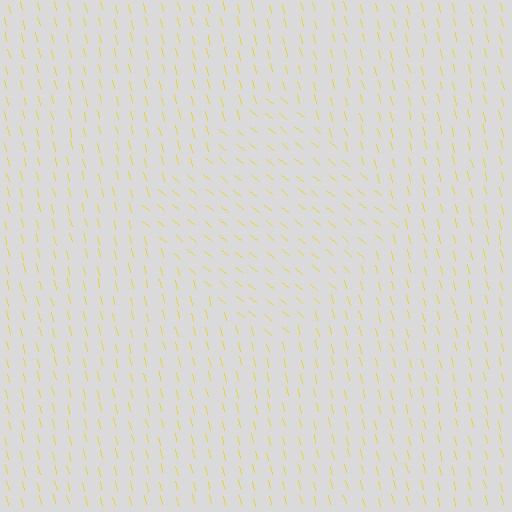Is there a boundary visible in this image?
Yes, there is a texture boundary formed by a change in line orientation.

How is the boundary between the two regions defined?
The boundary is defined purely by a change in line orientation (approximately 37 degrees difference). All lines are the same color and thickness.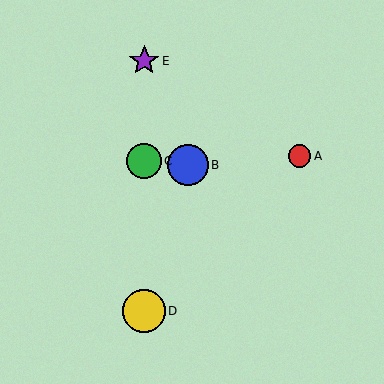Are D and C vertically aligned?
Yes, both are at x≈144.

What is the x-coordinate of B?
Object B is at x≈188.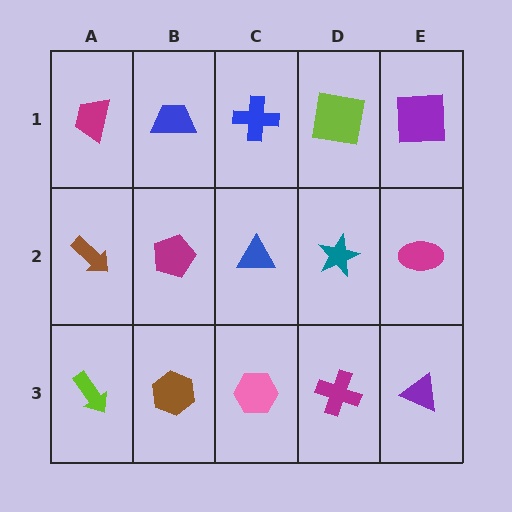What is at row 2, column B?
A magenta pentagon.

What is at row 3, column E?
A purple triangle.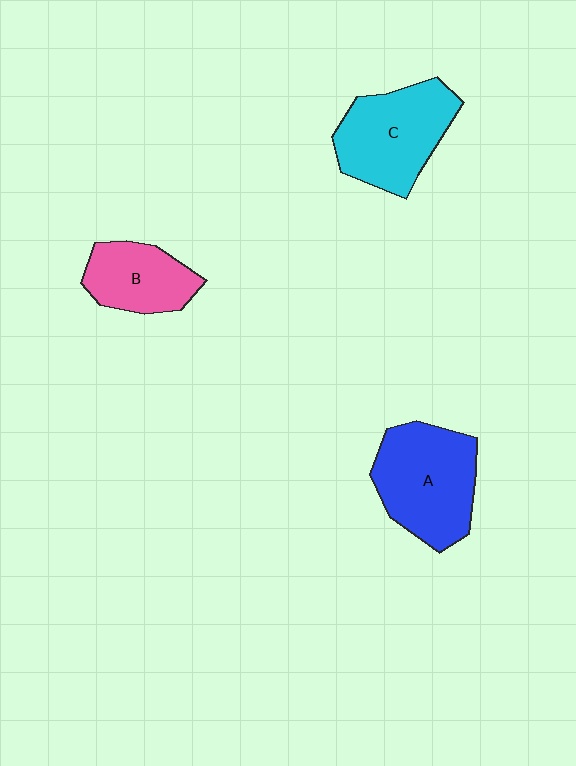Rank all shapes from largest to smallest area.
From largest to smallest: A (blue), C (cyan), B (pink).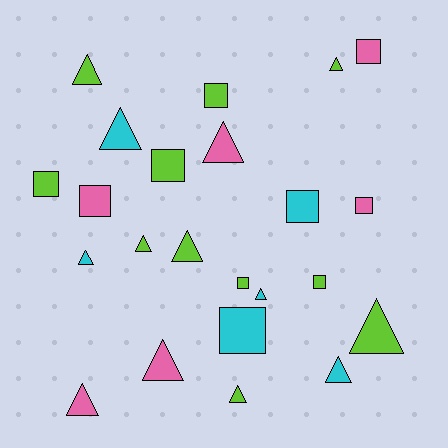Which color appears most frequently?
Lime, with 11 objects.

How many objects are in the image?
There are 23 objects.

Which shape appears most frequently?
Triangle, with 13 objects.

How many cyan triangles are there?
There are 4 cyan triangles.